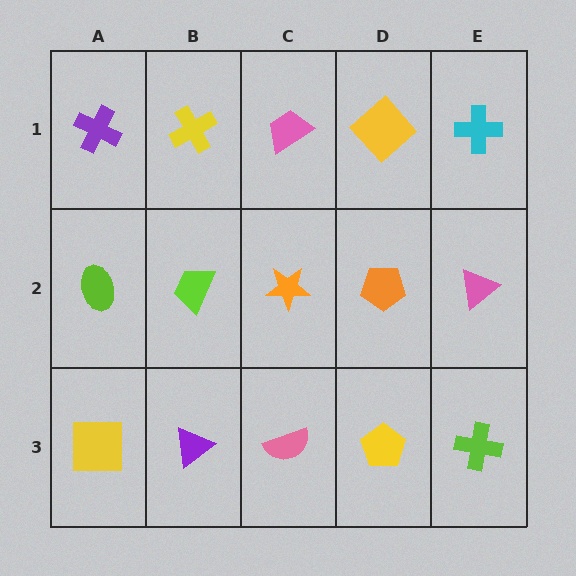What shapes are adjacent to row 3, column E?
A pink triangle (row 2, column E), a yellow pentagon (row 3, column D).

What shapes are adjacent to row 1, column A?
A lime ellipse (row 2, column A), a yellow cross (row 1, column B).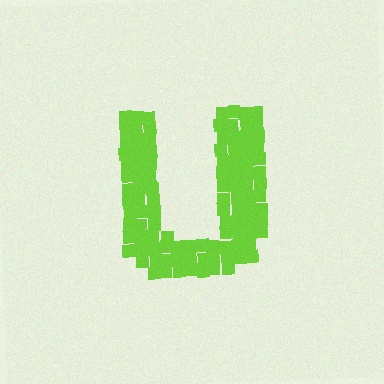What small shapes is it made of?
It is made of small squares.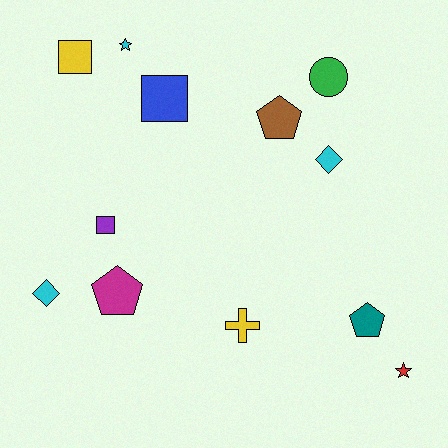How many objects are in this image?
There are 12 objects.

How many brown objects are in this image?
There is 1 brown object.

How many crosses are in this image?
There is 1 cross.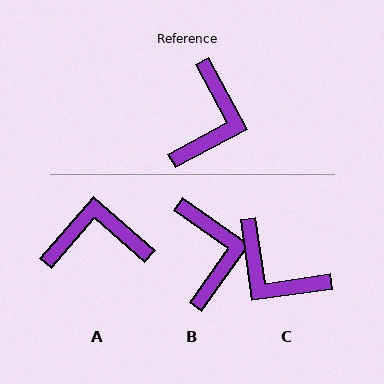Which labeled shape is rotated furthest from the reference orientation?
A, about 111 degrees away.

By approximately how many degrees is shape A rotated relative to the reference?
Approximately 111 degrees counter-clockwise.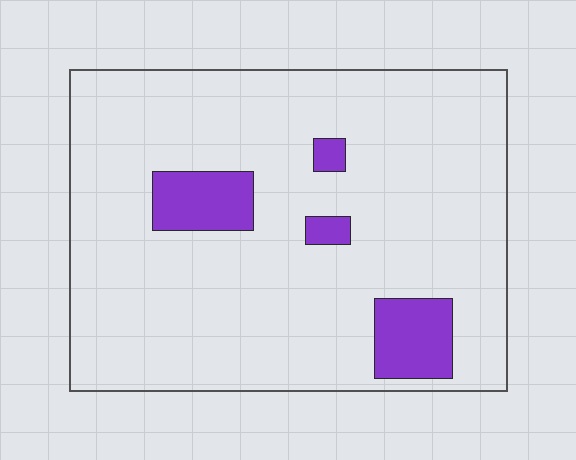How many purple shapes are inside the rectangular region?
4.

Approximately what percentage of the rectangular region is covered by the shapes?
Approximately 10%.